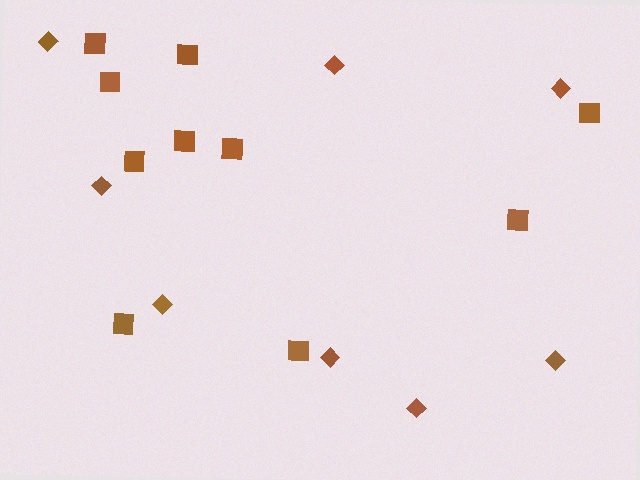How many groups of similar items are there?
There are 2 groups: one group of diamonds (8) and one group of squares (10).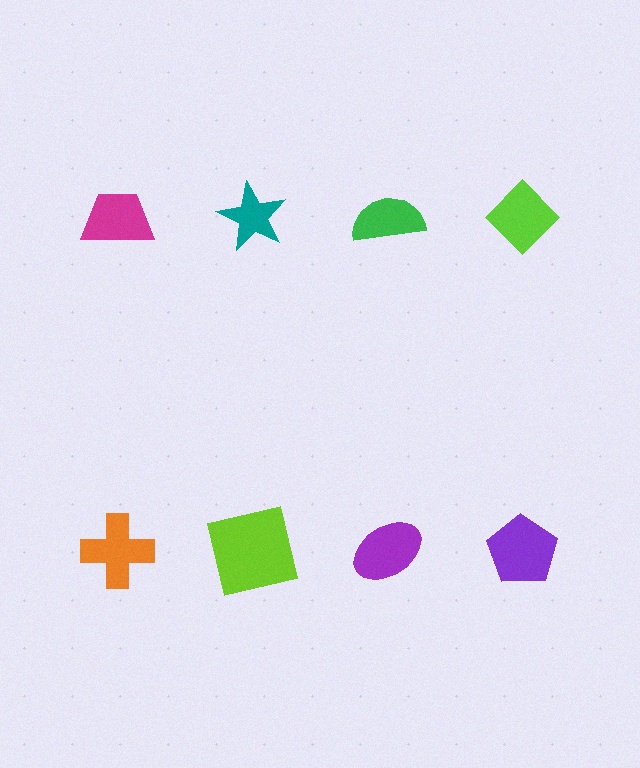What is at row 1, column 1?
A magenta trapezoid.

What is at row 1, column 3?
A green semicircle.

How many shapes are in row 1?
4 shapes.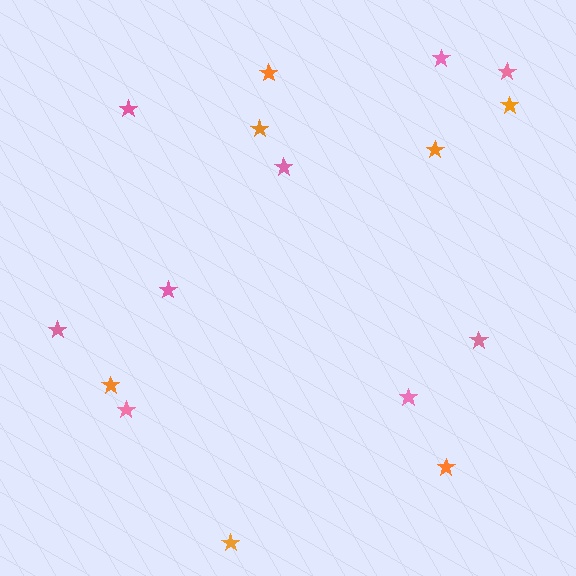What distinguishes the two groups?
There are 2 groups: one group of pink stars (9) and one group of orange stars (7).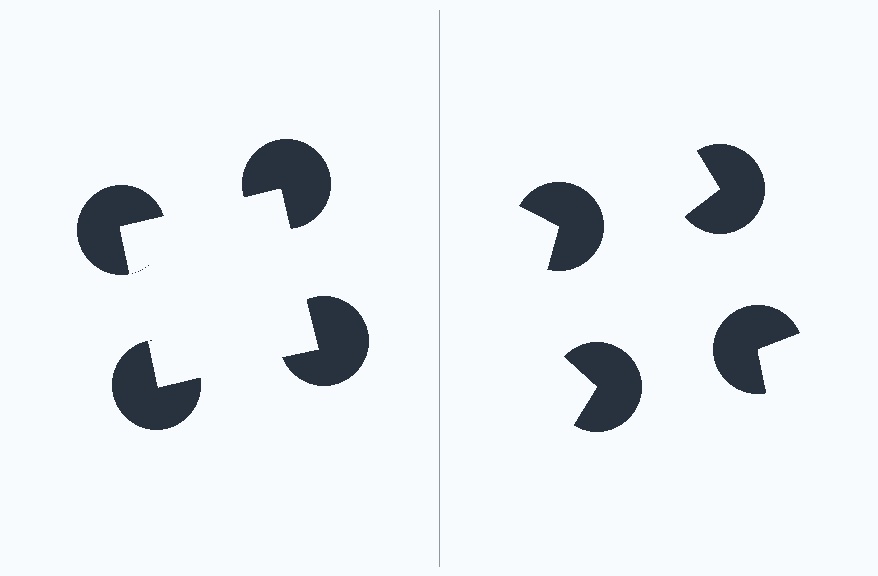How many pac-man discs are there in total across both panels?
8 — 4 on each side.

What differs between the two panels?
The pac-man discs are positioned identically on both sides; only the wedge orientations differ. On the left they align to a square; on the right they are misaligned.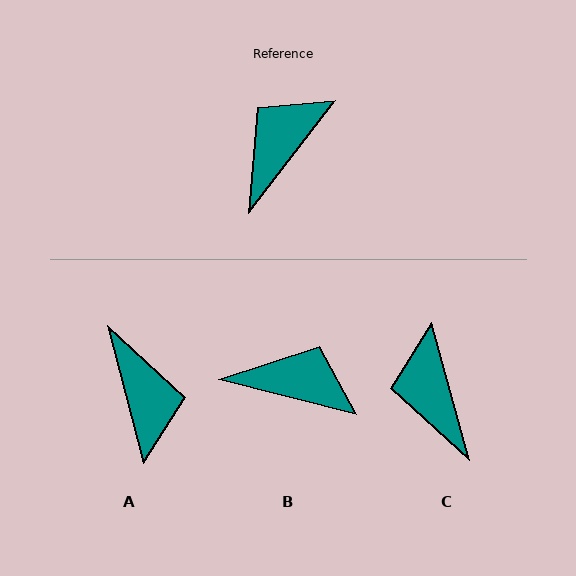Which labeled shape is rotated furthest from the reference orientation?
A, about 128 degrees away.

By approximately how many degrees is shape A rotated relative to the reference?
Approximately 128 degrees clockwise.